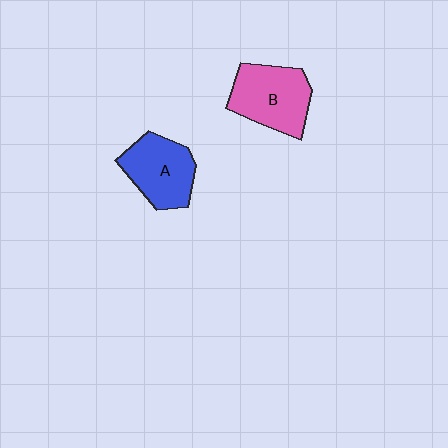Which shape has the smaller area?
Shape A (blue).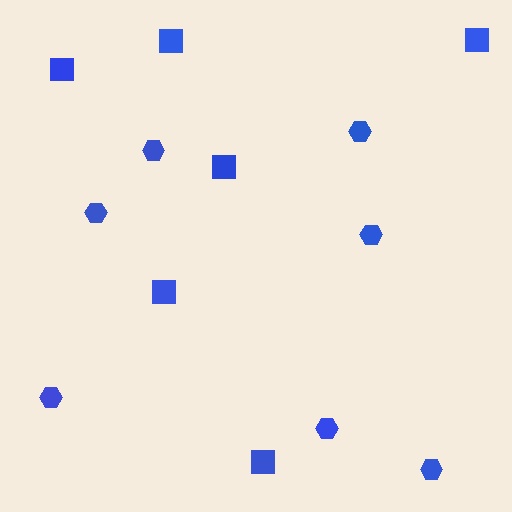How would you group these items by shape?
There are 2 groups: one group of squares (6) and one group of hexagons (7).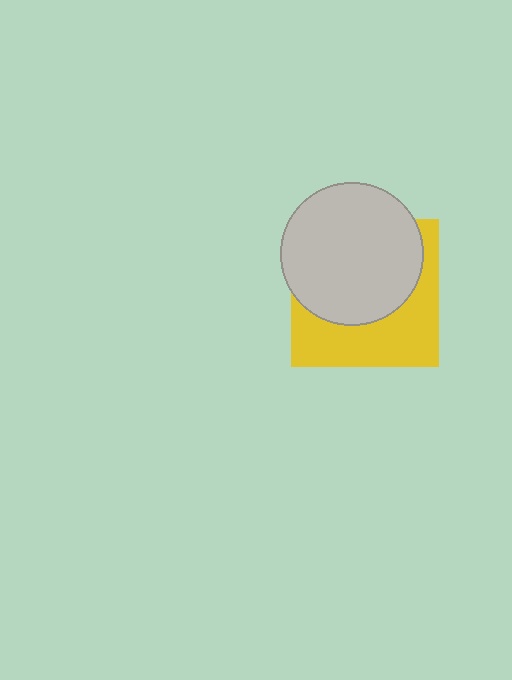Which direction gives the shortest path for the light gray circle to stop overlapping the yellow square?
Moving up gives the shortest separation.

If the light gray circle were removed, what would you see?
You would see the complete yellow square.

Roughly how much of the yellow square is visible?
A small part of it is visible (roughly 44%).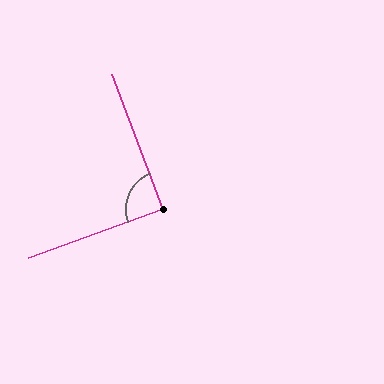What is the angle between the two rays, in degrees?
Approximately 89 degrees.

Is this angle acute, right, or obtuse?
It is approximately a right angle.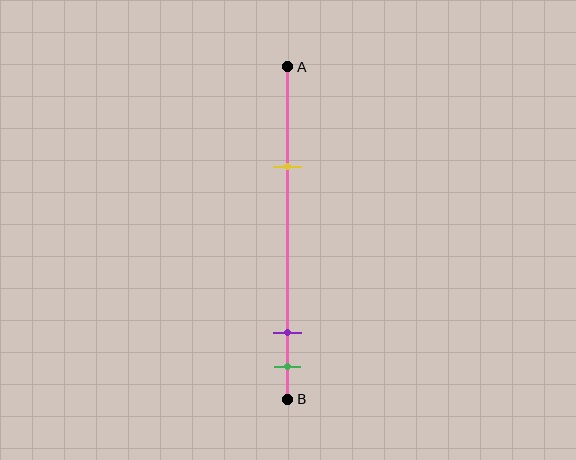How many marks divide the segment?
There are 3 marks dividing the segment.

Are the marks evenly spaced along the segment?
No, the marks are not evenly spaced.